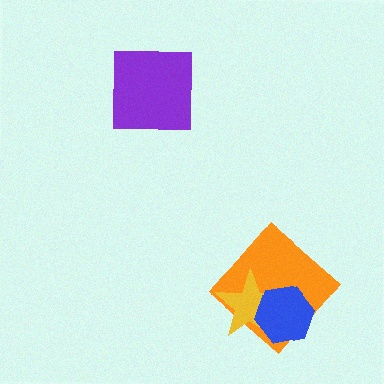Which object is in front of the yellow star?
The blue hexagon is in front of the yellow star.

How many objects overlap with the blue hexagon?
2 objects overlap with the blue hexagon.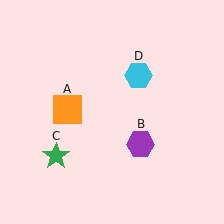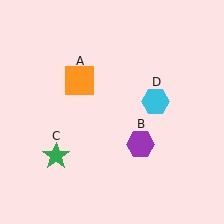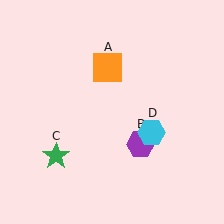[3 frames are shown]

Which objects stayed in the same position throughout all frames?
Purple hexagon (object B) and green star (object C) remained stationary.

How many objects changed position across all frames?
2 objects changed position: orange square (object A), cyan hexagon (object D).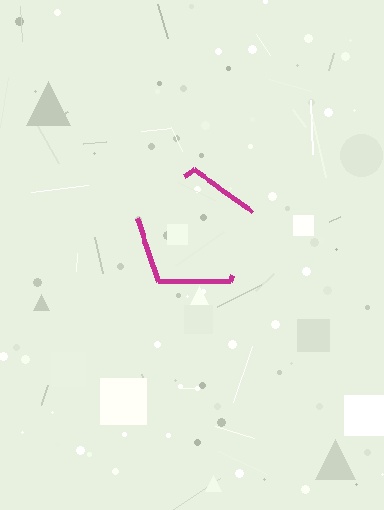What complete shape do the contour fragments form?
The contour fragments form a pentagon.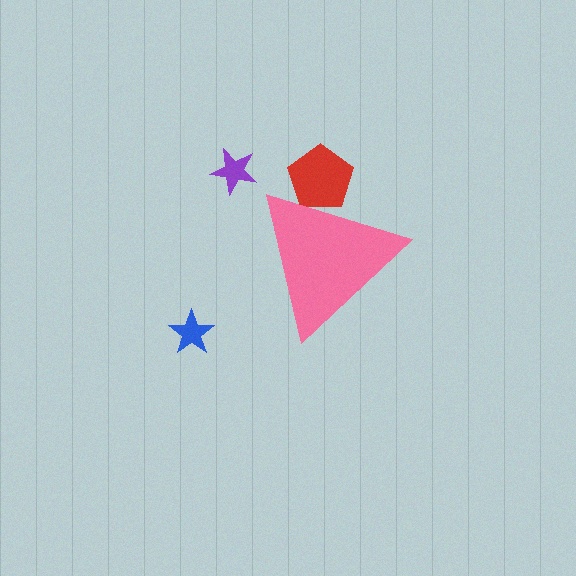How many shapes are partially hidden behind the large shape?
1 shape is partially hidden.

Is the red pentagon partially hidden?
Yes, the red pentagon is partially hidden behind the pink triangle.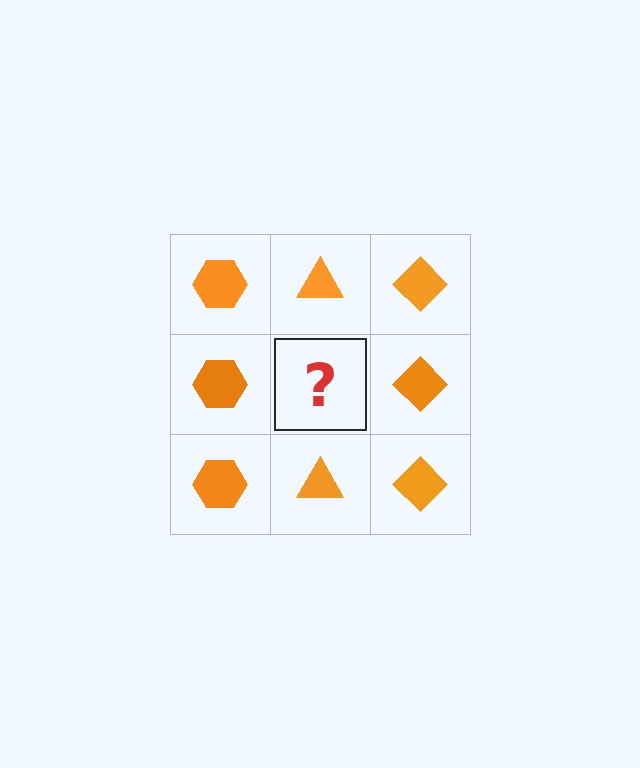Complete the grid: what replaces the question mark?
The question mark should be replaced with an orange triangle.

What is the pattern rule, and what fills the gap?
The rule is that each column has a consistent shape. The gap should be filled with an orange triangle.